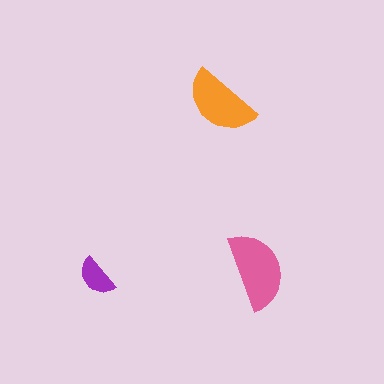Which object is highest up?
The orange semicircle is topmost.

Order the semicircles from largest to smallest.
the pink one, the orange one, the purple one.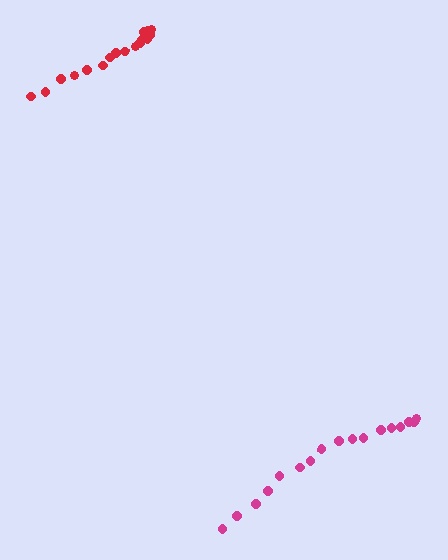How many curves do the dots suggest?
There are 2 distinct paths.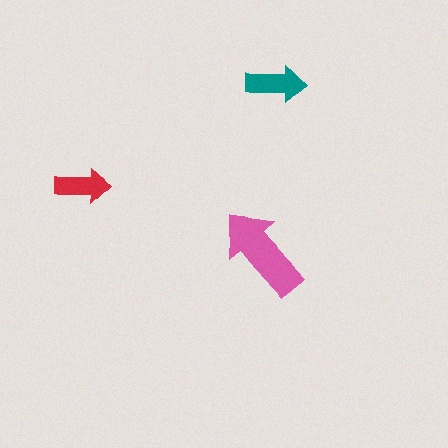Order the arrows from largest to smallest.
the pink one, the teal one, the red one.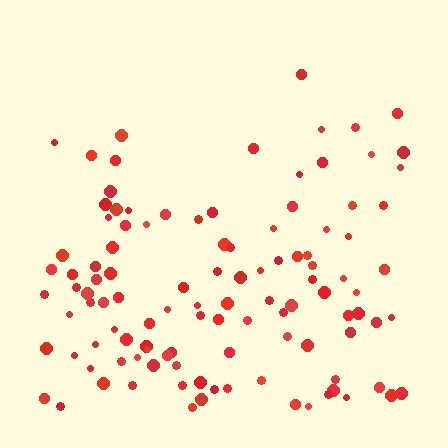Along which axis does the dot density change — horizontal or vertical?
Vertical.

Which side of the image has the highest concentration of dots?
The bottom.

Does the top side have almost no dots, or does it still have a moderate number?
Still a moderate number, just noticeably fewer than the bottom.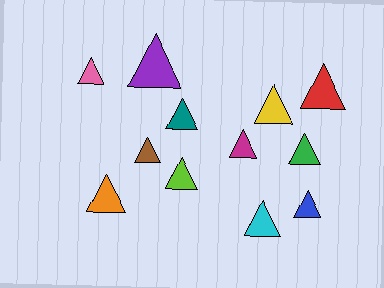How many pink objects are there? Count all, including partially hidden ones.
There is 1 pink object.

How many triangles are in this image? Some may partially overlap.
There are 12 triangles.